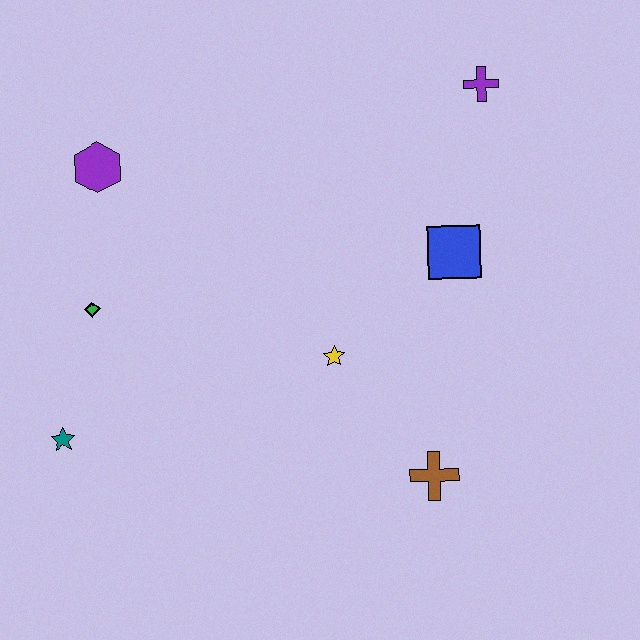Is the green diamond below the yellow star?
No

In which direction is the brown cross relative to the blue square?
The brown cross is below the blue square.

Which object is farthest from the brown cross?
The purple hexagon is farthest from the brown cross.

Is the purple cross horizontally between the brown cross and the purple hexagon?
No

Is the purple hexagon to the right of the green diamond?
Yes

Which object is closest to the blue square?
The yellow star is closest to the blue square.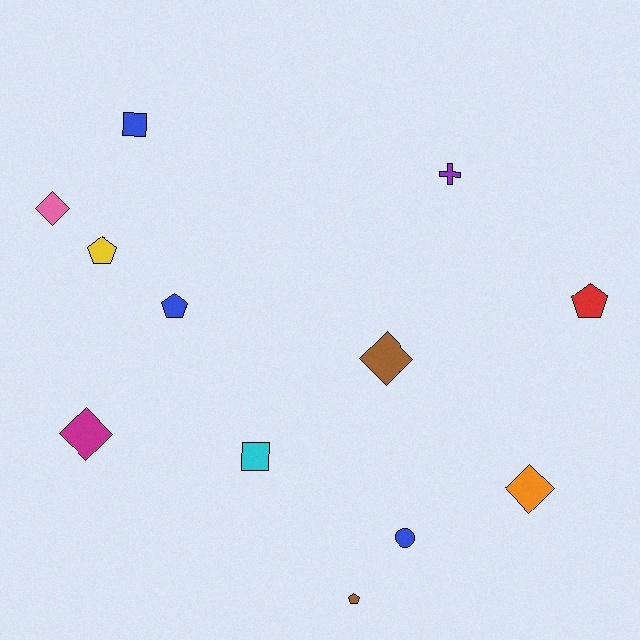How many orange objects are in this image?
There is 1 orange object.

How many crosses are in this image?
There is 1 cross.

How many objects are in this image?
There are 12 objects.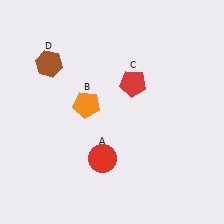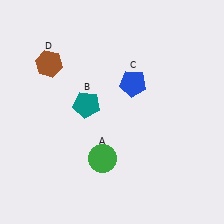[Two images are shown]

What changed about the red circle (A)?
In Image 1, A is red. In Image 2, it changed to green.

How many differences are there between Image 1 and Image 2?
There are 3 differences between the two images.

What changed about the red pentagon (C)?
In Image 1, C is red. In Image 2, it changed to blue.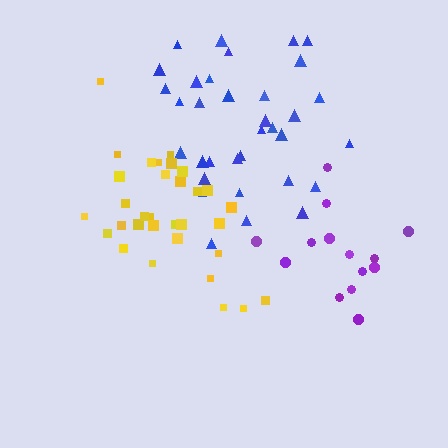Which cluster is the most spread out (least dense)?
Purple.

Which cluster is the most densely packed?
Blue.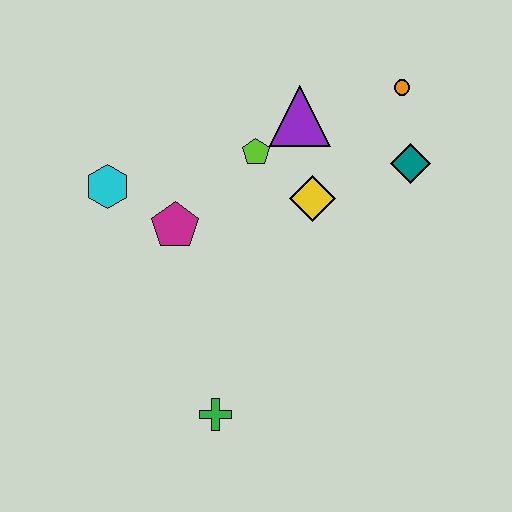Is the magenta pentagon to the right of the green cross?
No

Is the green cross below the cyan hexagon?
Yes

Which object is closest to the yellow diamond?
The lime pentagon is closest to the yellow diamond.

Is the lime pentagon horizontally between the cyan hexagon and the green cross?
No